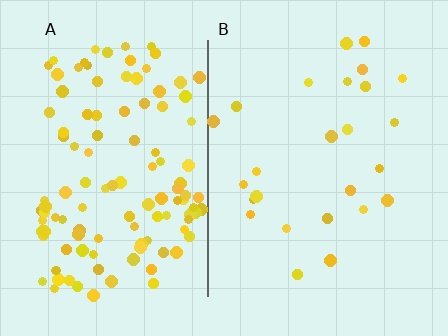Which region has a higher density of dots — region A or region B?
A (the left).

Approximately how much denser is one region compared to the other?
Approximately 4.7× — region A over region B.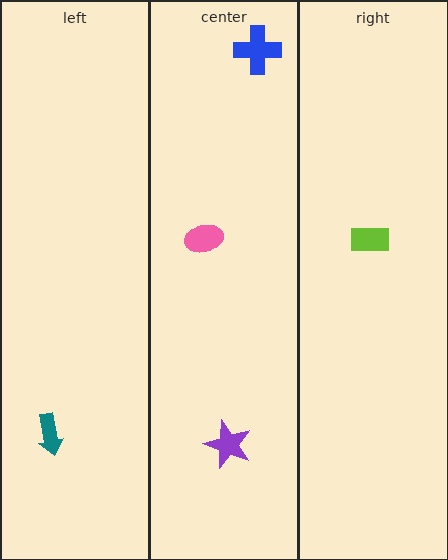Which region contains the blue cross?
The center region.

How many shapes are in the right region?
1.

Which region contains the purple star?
The center region.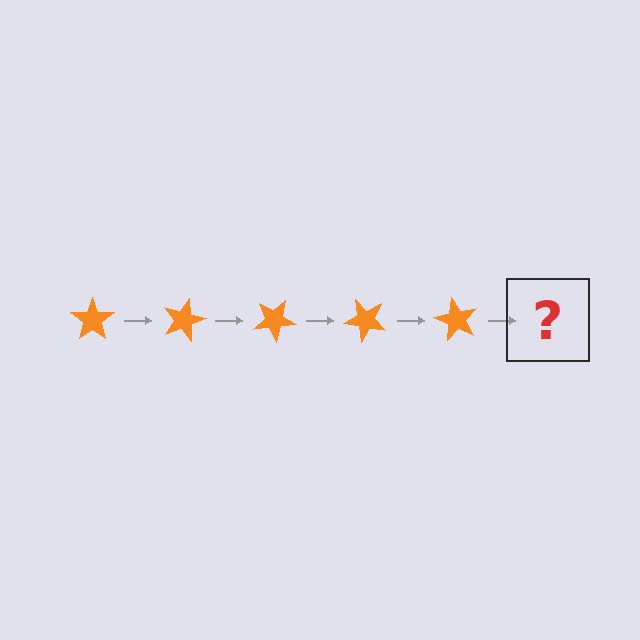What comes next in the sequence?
The next element should be an orange star rotated 75 degrees.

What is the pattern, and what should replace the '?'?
The pattern is that the star rotates 15 degrees each step. The '?' should be an orange star rotated 75 degrees.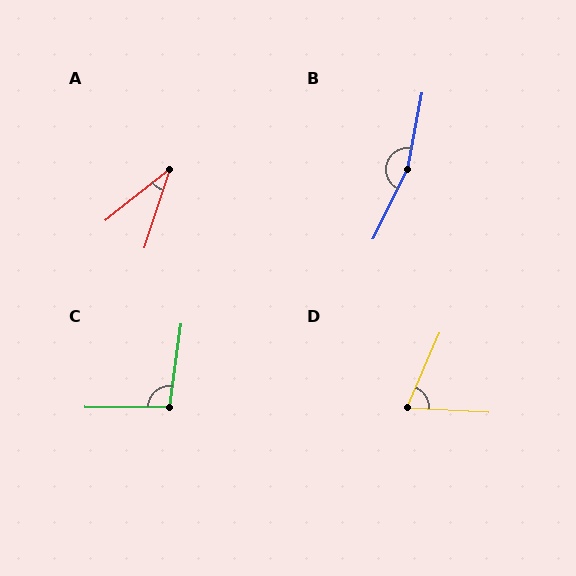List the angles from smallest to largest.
A (34°), D (70°), C (98°), B (164°).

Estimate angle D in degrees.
Approximately 70 degrees.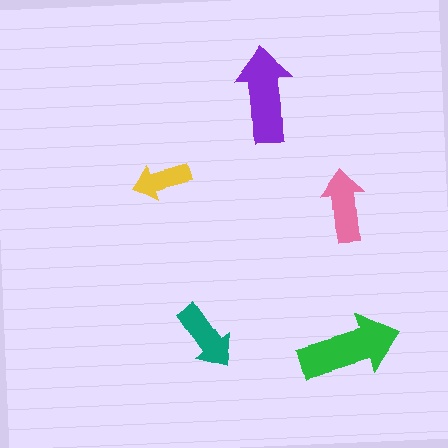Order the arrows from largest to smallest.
the green one, the purple one, the pink one, the teal one, the yellow one.